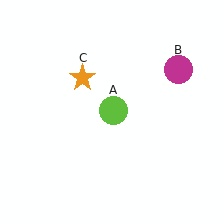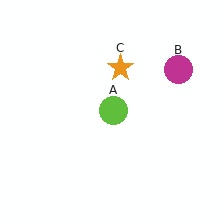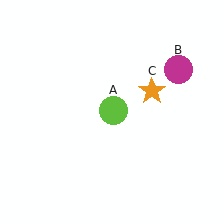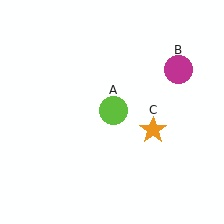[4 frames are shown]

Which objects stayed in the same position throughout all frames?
Lime circle (object A) and magenta circle (object B) remained stationary.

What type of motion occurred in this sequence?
The orange star (object C) rotated clockwise around the center of the scene.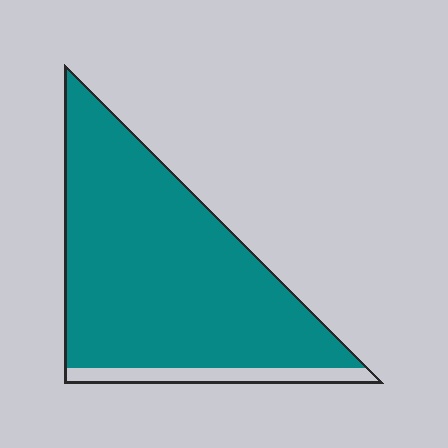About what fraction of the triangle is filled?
About nine tenths (9/10).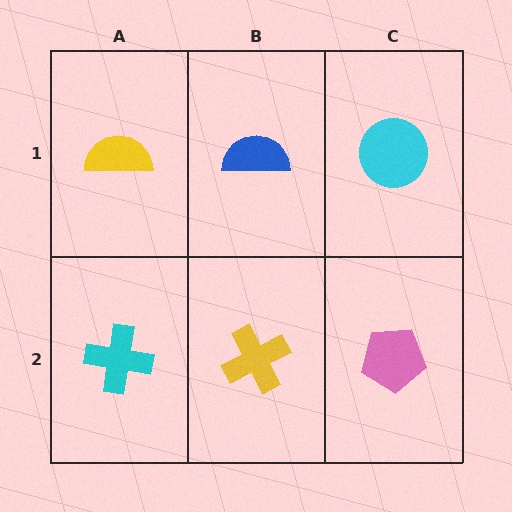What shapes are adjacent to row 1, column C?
A pink pentagon (row 2, column C), a blue semicircle (row 1, column B).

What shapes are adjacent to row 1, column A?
A cyan cross (row 2, column A), a blue semicircle (row 1, column B).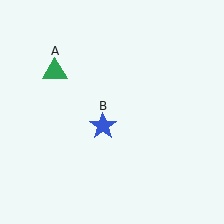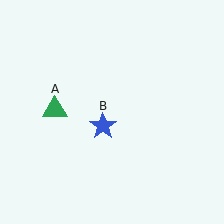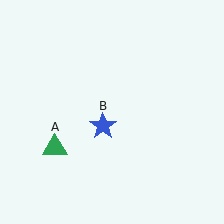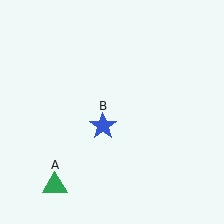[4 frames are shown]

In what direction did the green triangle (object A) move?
The green triangle (object A) moved down.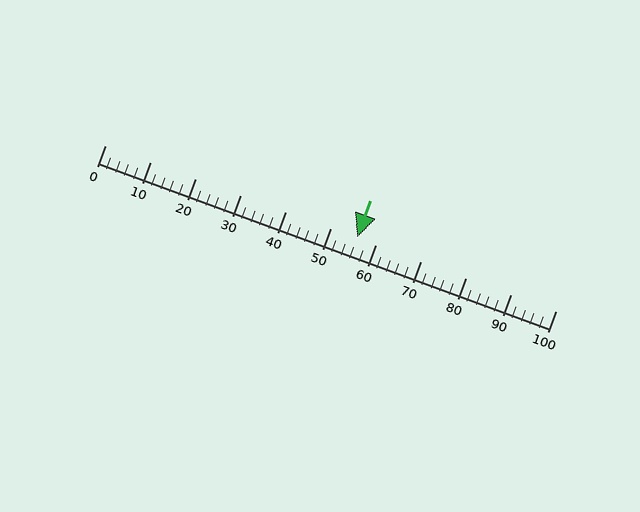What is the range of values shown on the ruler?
The ruler shows values from 0 to 100.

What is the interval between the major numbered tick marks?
The major tick marks are spaced 10 units apart.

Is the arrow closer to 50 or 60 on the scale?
The arrow is closer to 60.